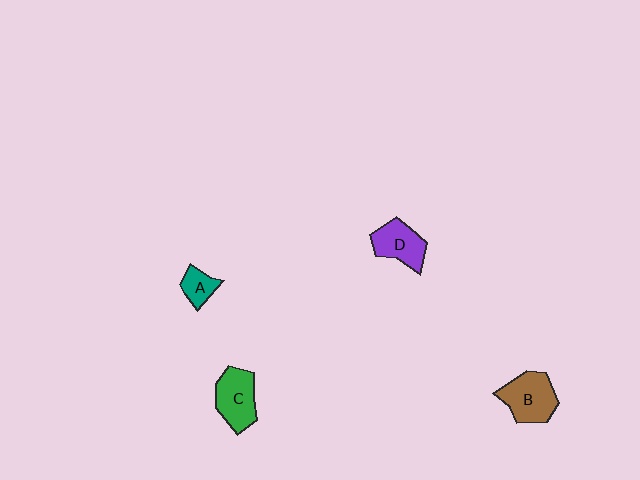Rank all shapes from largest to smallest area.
From largest to smallest: B (brown), C (green), D (purple), A (teal).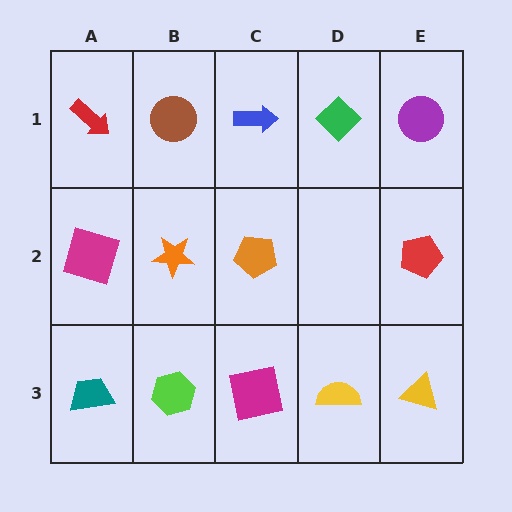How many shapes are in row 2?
4 shapes.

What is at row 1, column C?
A blue arrow.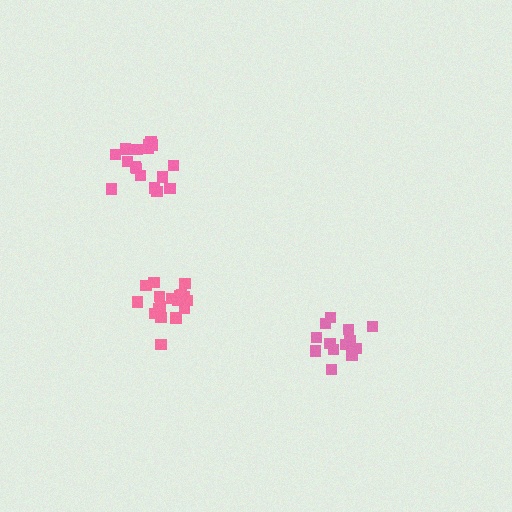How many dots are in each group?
Group 1: 17 dots, Group 2: 18 dots, Group 3: 13 dots (48 total).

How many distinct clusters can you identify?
There are 3 distinct clusters.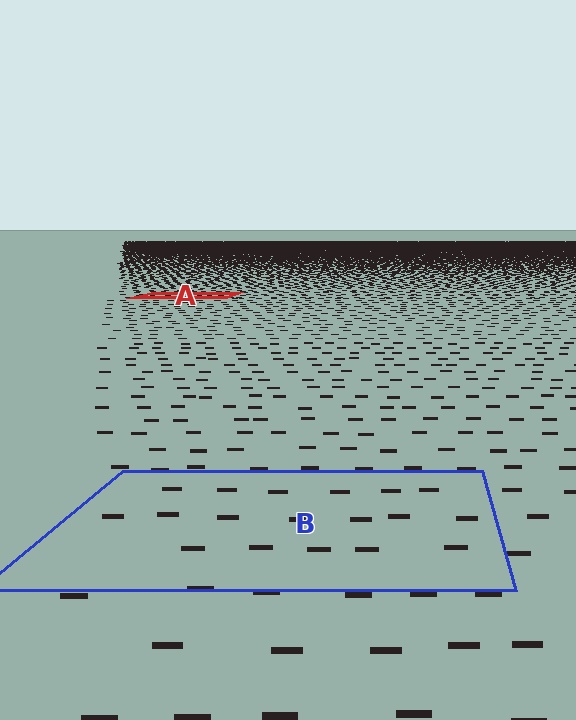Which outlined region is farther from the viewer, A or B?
Region A is farther from the viewer — the texture elements inside it appear smaller and more densely packed.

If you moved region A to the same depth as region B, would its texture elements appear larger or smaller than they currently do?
They would appear larger. At a closer depth, the same texture elements are projected at a bigger on-screen size.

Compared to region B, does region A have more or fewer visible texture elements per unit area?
Region A has more texture elements per unit area — they are packed more densely because it is farther away.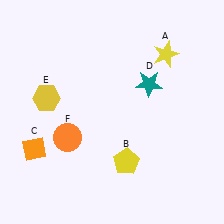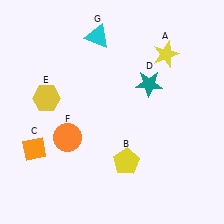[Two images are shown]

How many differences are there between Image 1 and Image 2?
There is 1 difference between the two images.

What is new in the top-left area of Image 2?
A cyan triangle (G) was added in the top-left area of Image 2.